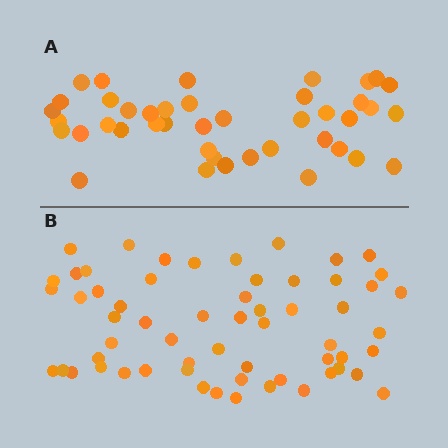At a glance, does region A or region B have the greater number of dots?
Region B (the bottom region) has more dots.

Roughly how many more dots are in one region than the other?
Region B has approximately 20 more dots than region A.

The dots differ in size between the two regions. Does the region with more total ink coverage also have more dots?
No. Region A has more total ink coverage because its dots are larger, but region B actually contains more individual dots. Total area can be misleading — the number of items is what matters here.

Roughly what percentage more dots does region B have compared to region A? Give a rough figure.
About 45% more.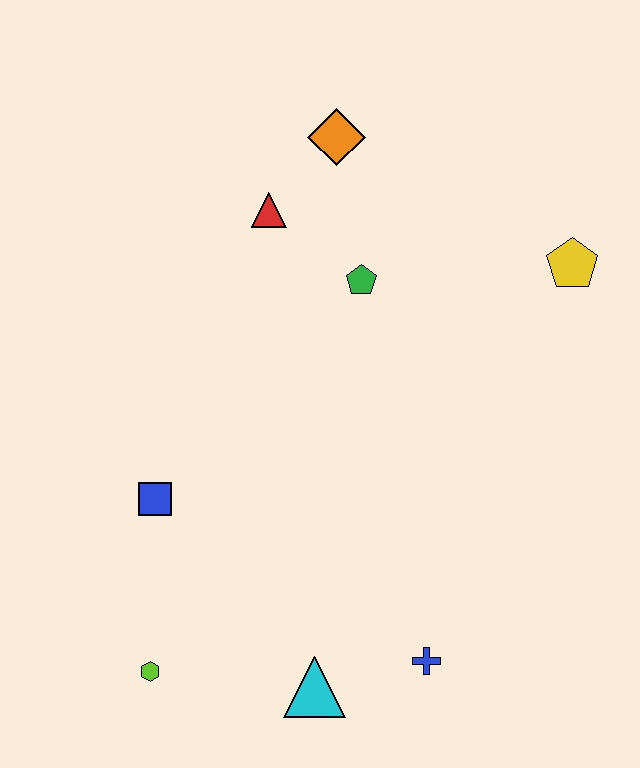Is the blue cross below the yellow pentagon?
Yes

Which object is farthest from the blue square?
The yellow pentagon is farthest from the blue square.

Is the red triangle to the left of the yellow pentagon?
Yes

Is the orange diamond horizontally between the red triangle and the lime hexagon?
No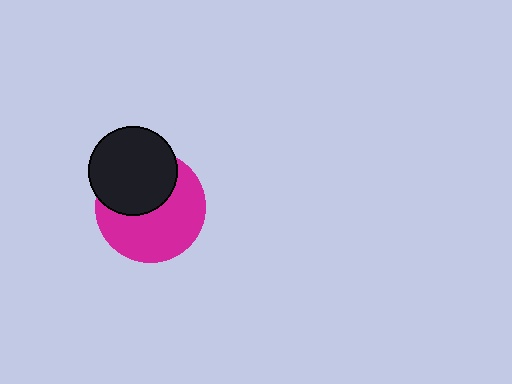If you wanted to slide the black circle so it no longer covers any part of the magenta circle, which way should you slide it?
Slide it up — that is the most direct way to separate the two shapes.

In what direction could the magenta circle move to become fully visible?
The magenta circle could move down. That would shift it out from behind the black circle entirely.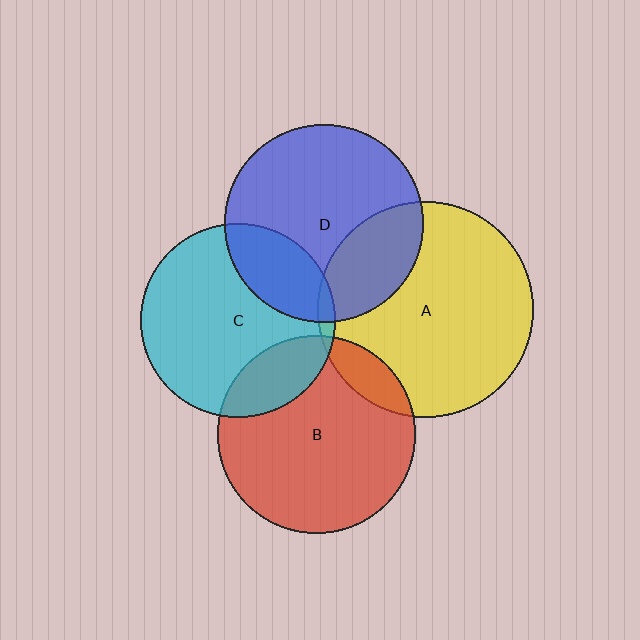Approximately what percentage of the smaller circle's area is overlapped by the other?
Approximately 5%.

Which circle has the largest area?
Circle A (yellow).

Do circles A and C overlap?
Yes.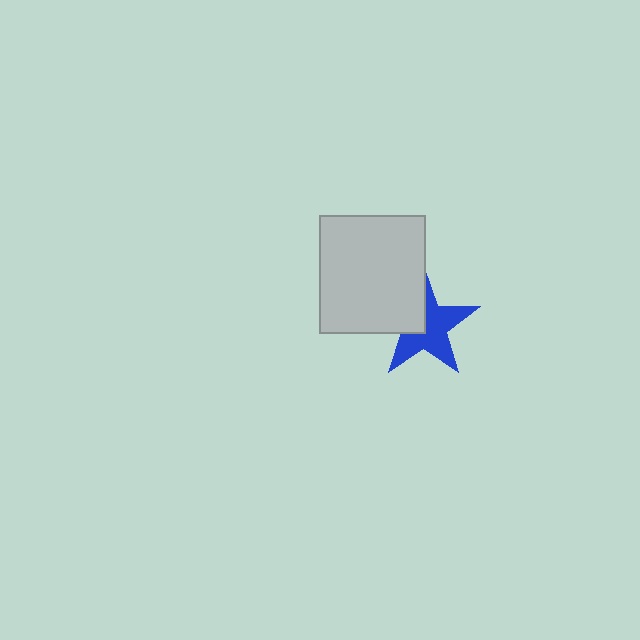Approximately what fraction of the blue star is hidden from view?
Roughly 36% of the blue star is hidden behind the light gray rectangle.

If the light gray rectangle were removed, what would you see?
You would see the complete blue star.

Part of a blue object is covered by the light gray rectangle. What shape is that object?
It is a star.